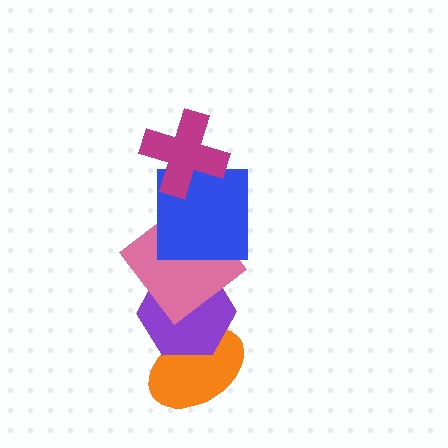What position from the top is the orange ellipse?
The orange ellipse is 5th from the top.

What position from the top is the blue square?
The blue square is 2nd from the top.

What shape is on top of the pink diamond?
The blue square is on top of the pink diamond.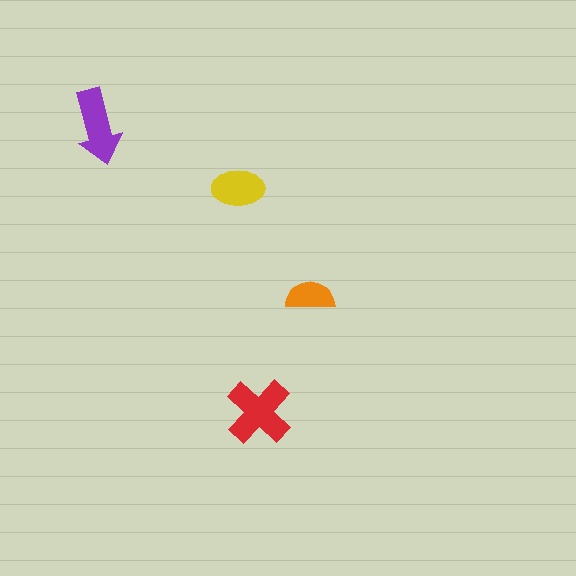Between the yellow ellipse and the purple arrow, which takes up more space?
The purple arrow.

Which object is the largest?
The red cross.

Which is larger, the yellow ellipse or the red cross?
The red cross.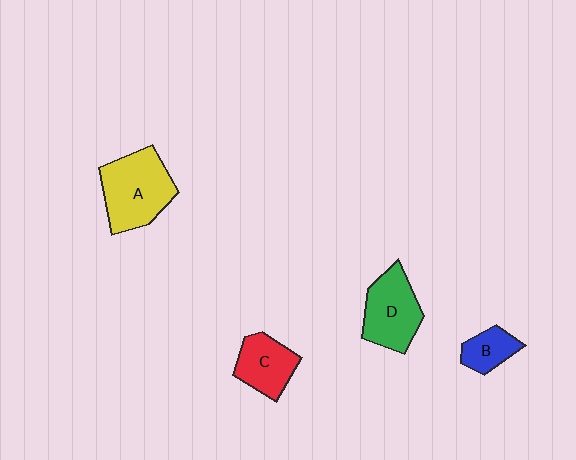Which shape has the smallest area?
Shape B (blue).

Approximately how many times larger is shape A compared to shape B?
Approximately 2.4 times.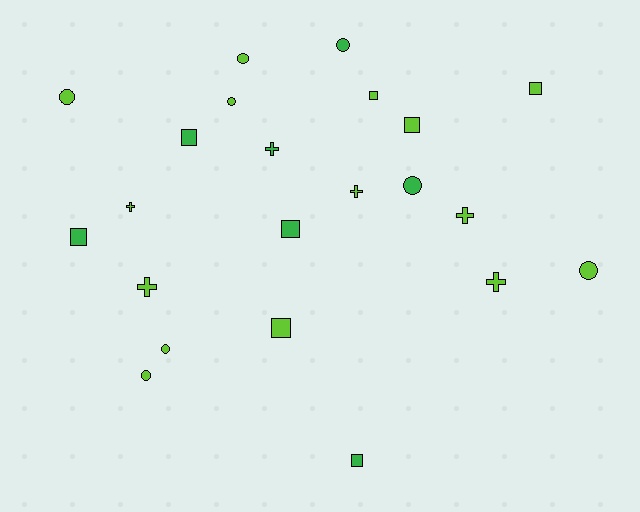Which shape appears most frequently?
Square, with 8 objects.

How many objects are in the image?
There are 22 objects.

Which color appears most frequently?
Lime, with 15 objects.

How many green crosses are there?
There is 1 green cross.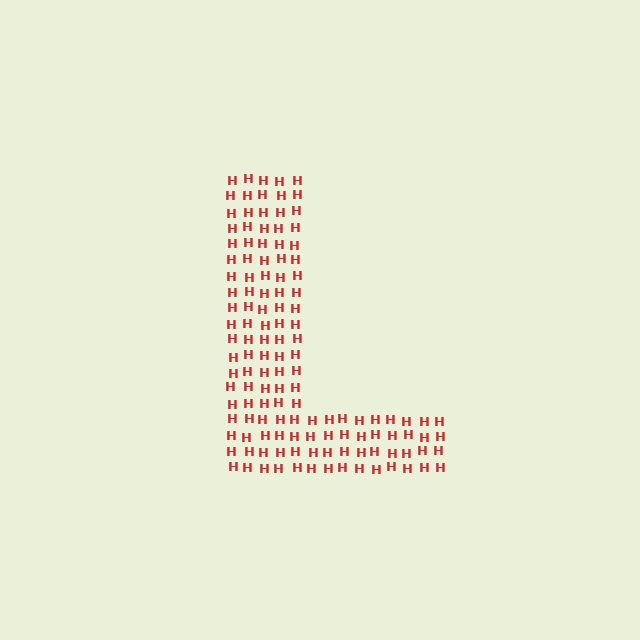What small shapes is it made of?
It is made of small letter H's.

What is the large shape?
The large shape is the letter L.